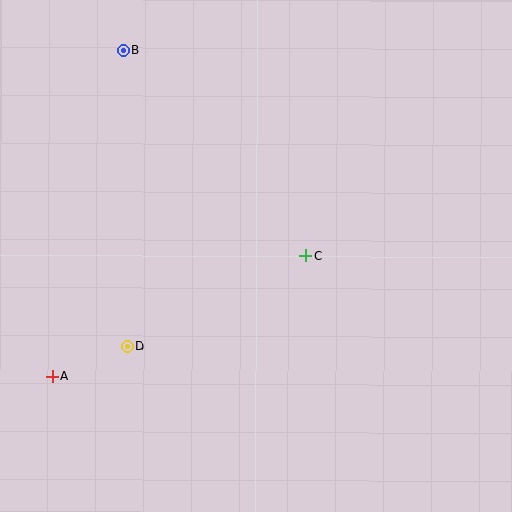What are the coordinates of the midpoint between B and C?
The midpoint between B and C is at (214, 153).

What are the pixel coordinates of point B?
Point B is at (123, 51).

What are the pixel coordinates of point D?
Point D is at (127, 347).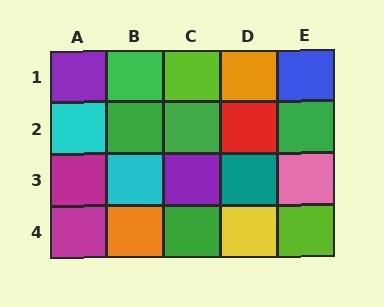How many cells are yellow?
1 cell is yellow.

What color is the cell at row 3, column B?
Cyan.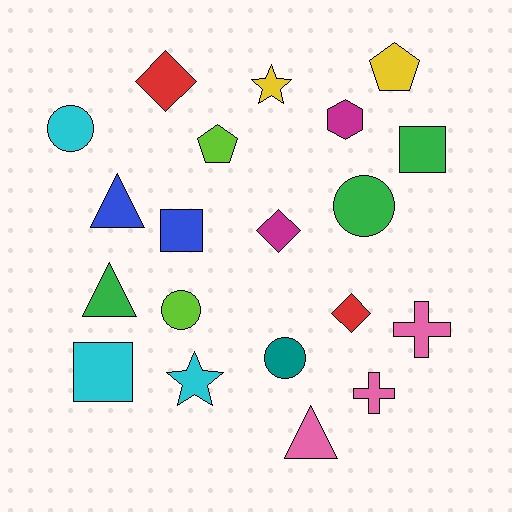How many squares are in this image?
There are 3 squares.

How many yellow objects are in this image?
There are 2 yellow objects.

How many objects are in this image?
There are 20 objects.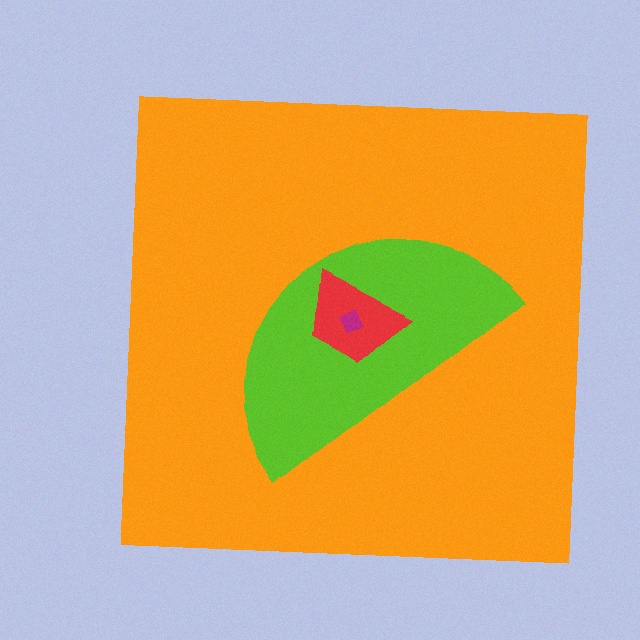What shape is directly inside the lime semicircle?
The red trapezoid.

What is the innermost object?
The magenta diamond.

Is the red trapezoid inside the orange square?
Yes.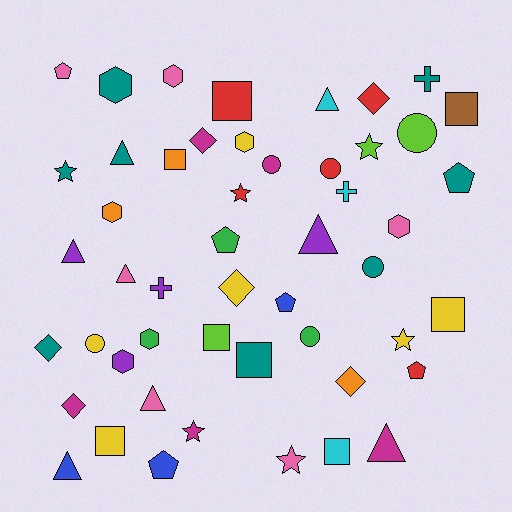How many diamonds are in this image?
There are 6 diamonds.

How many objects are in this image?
There are 50 objects.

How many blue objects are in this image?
There are 3 blue objects.